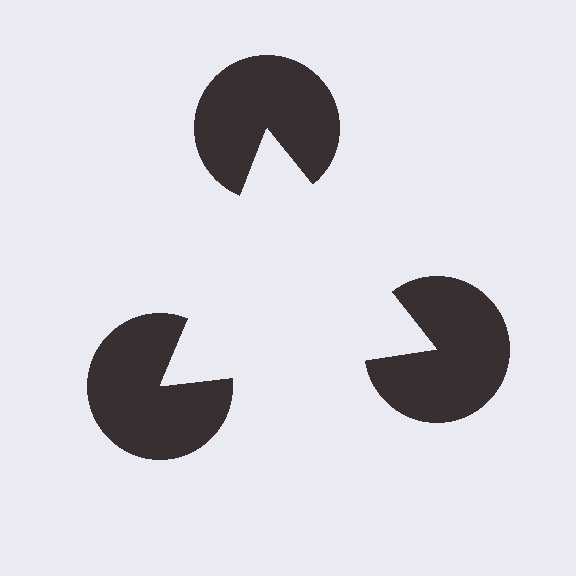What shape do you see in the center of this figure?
An illusory triangle — its edges are inferred from the aligned wedge cuts in the pac-man discs, not physically drawn.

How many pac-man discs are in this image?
There are 3 — one at each vertex of the illusory triangle.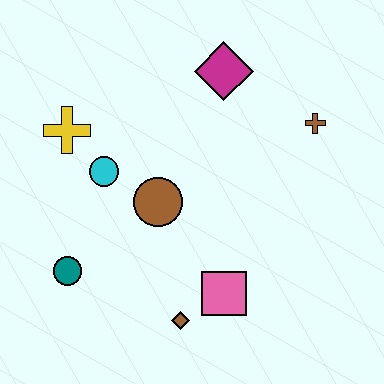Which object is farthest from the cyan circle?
The brown cross is farthest from the cyan circle.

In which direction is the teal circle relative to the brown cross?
The teal circle is to the left of the brown cross.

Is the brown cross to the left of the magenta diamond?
No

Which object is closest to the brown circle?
The cyan circle is closest to the brown circle.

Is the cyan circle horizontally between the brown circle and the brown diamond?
No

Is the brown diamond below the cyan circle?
Yes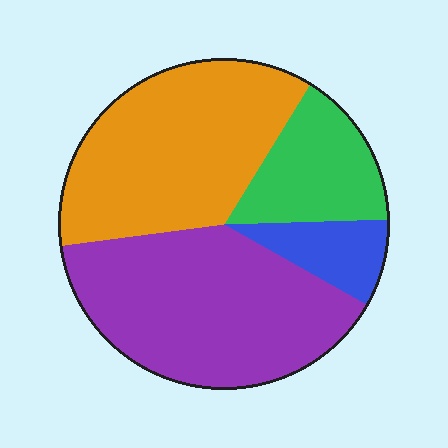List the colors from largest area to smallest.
From largest to smallest: purple, orange, green, blue.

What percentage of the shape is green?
Green covers 16% of the shape.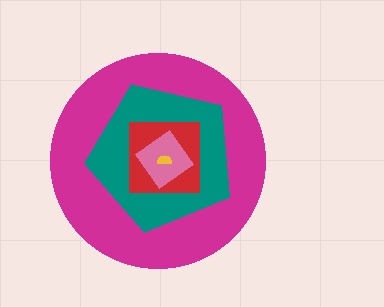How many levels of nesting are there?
5.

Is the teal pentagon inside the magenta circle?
Yes.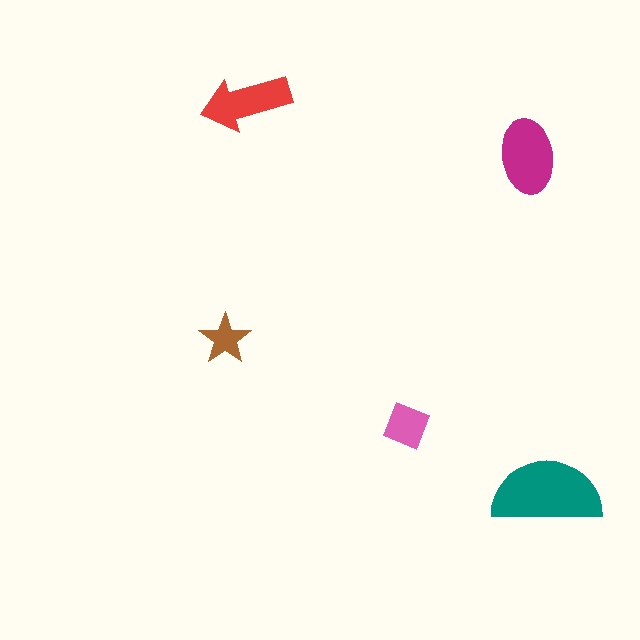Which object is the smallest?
The brown star.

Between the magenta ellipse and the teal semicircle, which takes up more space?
The teal semicircle.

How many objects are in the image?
There are 5 objects in the image.